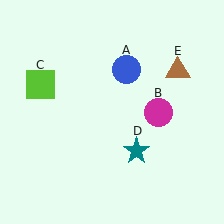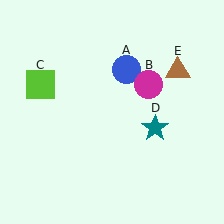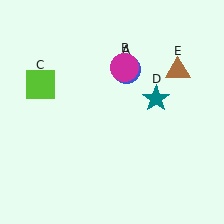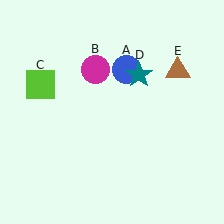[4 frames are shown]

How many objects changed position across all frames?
2 objects changed position: magenta circle (object B), teal star (object D).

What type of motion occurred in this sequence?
The magenta circle (object B), teal star (object D) rotated counterclockwise around the center of the scene.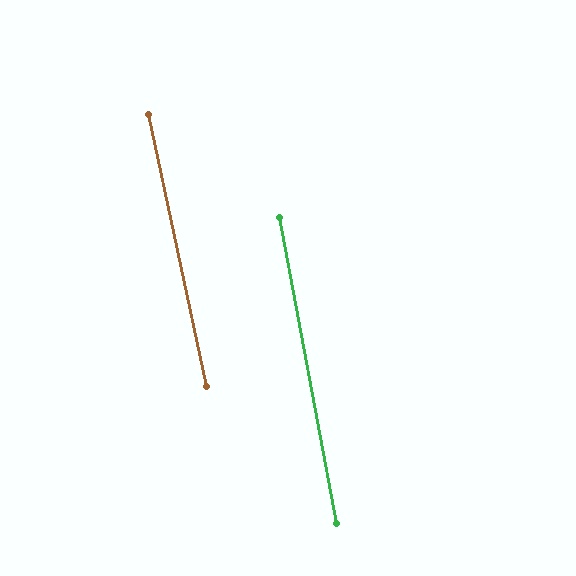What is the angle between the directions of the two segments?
Approximately 2 degrees.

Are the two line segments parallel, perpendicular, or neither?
Parallel — their directions differ by only 1.6°.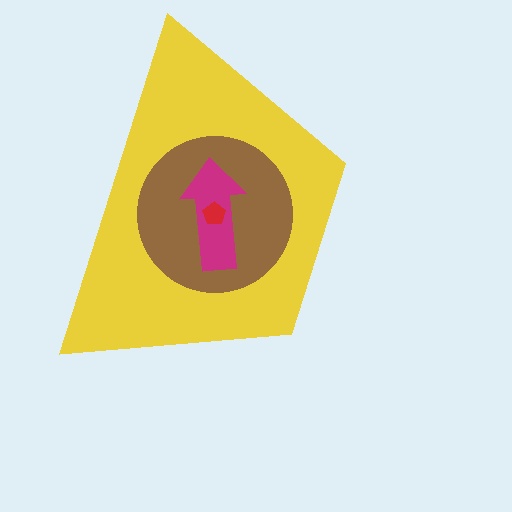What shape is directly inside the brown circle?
The magenta arrow.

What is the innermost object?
The red pentagon.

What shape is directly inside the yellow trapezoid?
The brown circle.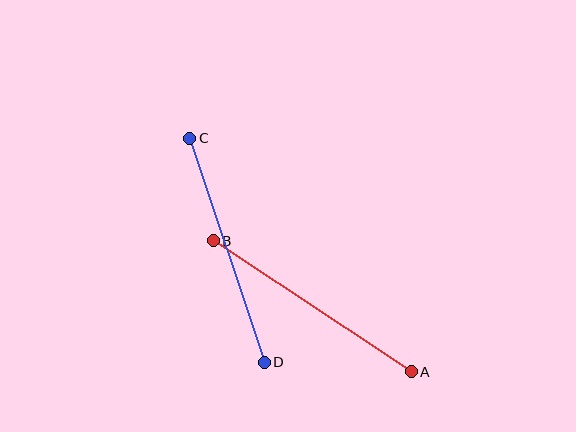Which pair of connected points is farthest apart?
Points A and B are farthest apart.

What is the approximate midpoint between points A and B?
The midpoint is at approximately (312, 306) pixels.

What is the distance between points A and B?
The distance is approximately 237 pixels.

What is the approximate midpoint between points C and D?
The midpoint is at approximately (227, 250) pixels.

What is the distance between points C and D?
The distance is approximately 236 pixels.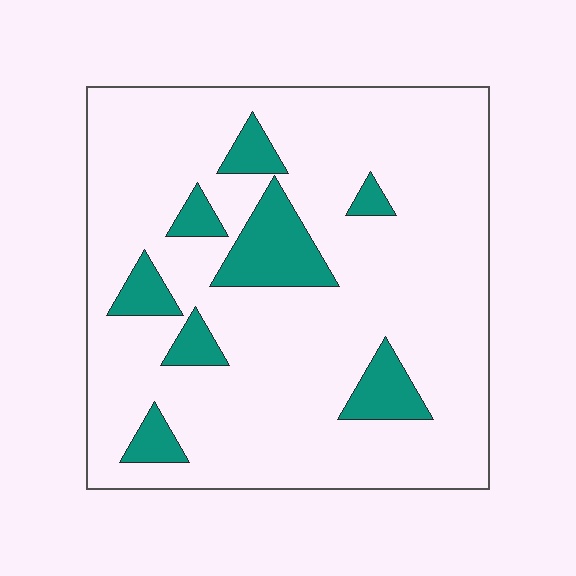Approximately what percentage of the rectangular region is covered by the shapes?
Approximately 15%.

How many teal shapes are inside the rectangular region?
8.